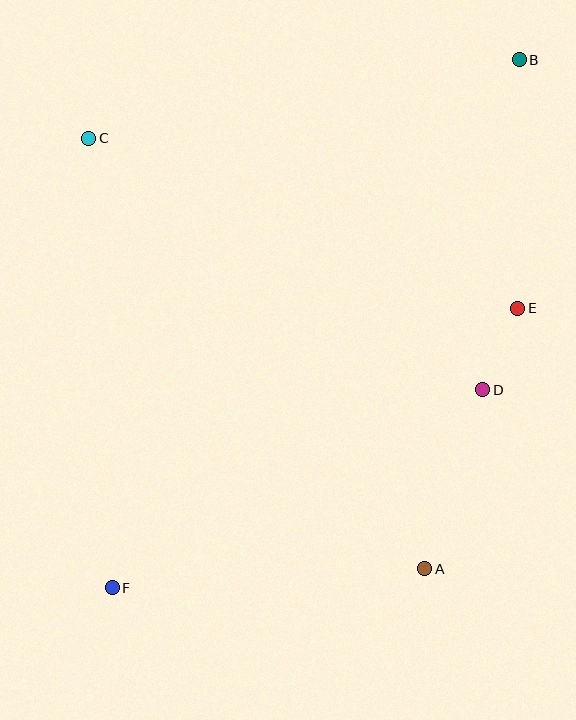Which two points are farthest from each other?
Points B and F are farthest from each other.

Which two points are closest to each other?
Points D and E are closest to each other.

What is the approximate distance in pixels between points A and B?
The distance between A and B is approximately 518 pixels.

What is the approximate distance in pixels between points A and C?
The distance between A and C is approximately 546 pixels.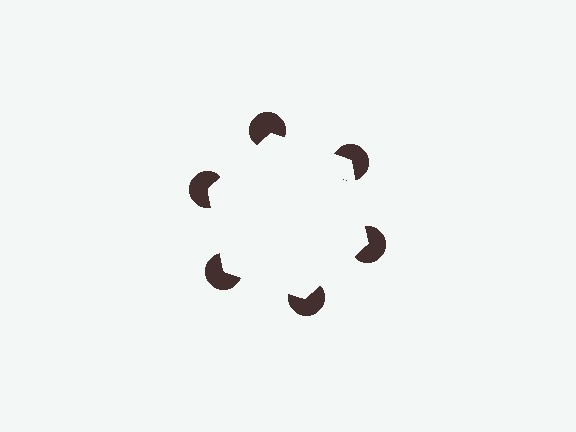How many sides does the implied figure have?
6 sides.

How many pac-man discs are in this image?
There are 6 — one at each vertex of the illusory hexagon.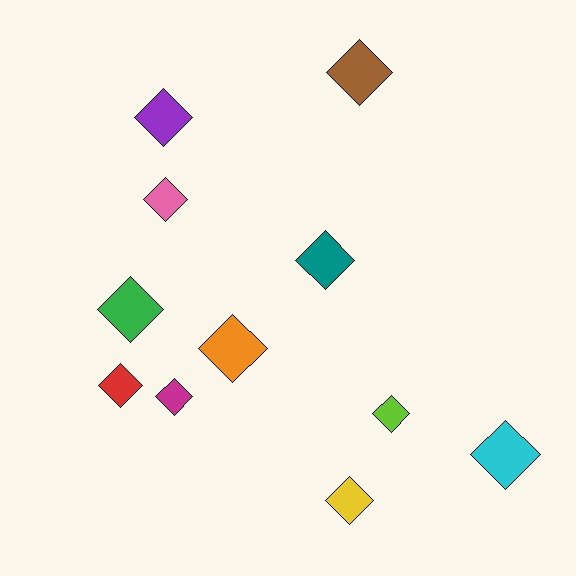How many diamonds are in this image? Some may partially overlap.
There are 11 diamonds.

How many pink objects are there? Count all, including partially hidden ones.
There is 1 pink object.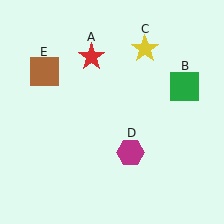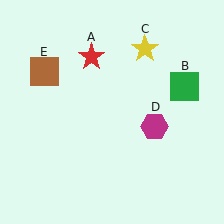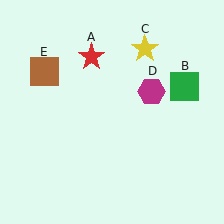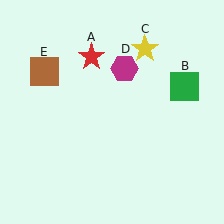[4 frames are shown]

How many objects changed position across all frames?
1 object changed position: magenta hexagon (object D).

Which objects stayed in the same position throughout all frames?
Red star (object A) and green square (object B) and yellow star (object C) and brown square (object E) remained stationary.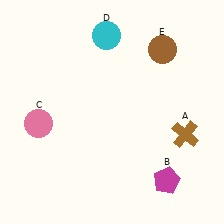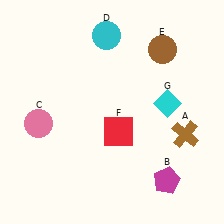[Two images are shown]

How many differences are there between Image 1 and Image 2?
There are 2 differences between the two images.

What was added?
A red square (F), a cyan diamond (G) were added in Image 2.